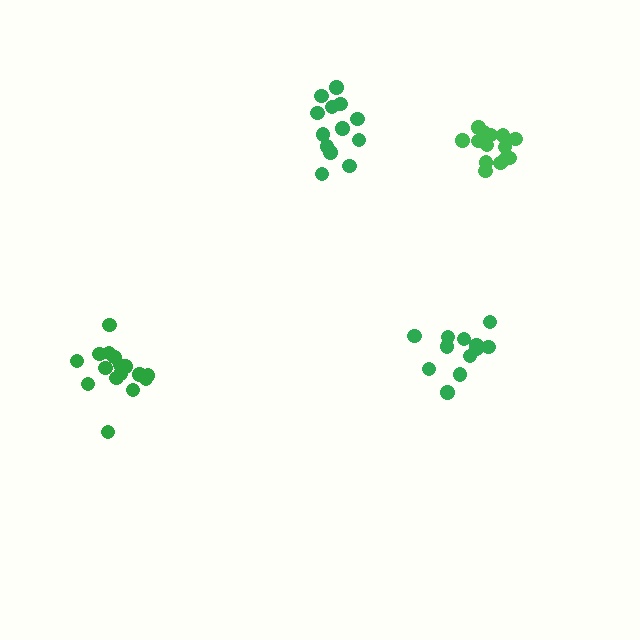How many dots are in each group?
Group 1: 12 dots, Group 2: 13 dots, Group 3: 16 dots, Group 4: 16 dots (57 total).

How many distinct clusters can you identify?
There are 4 distinct clusters.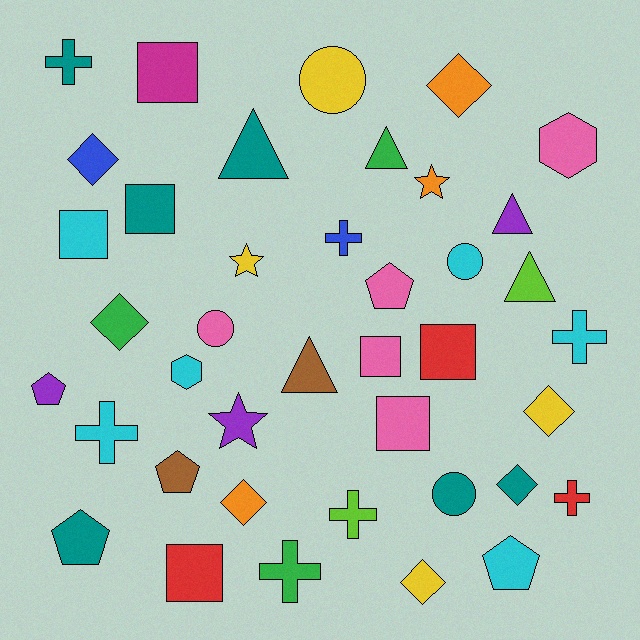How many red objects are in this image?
There are 3 red objects.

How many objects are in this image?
There are 40 objects.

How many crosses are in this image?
There are 7 crosses.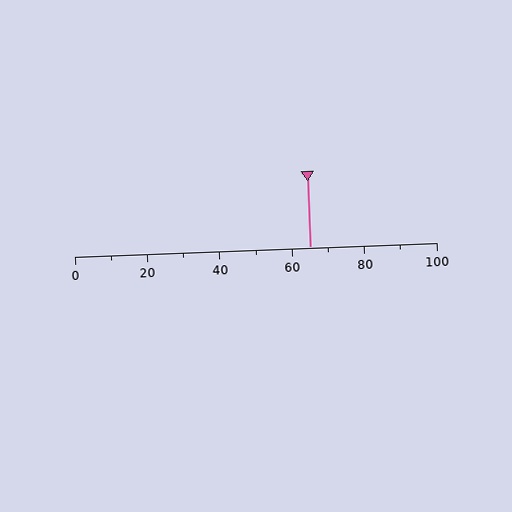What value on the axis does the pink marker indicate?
The marker indicates approximately 65.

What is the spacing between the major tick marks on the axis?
The major ticks are spaced 20 apart.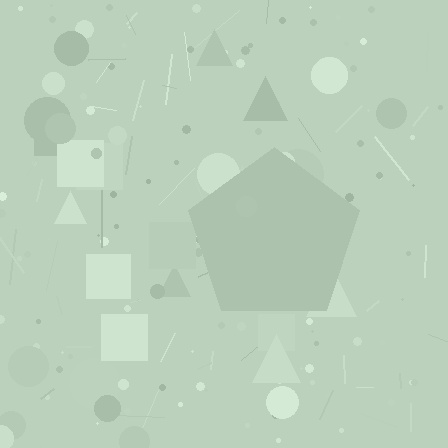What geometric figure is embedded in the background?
A pentagon is embedded in the background.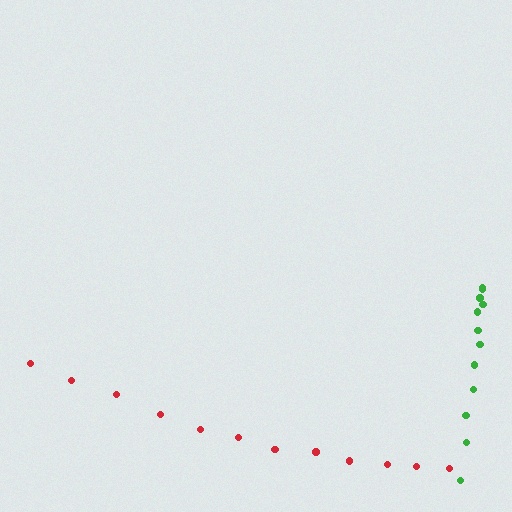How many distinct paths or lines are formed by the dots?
There are 2 distinct paths.